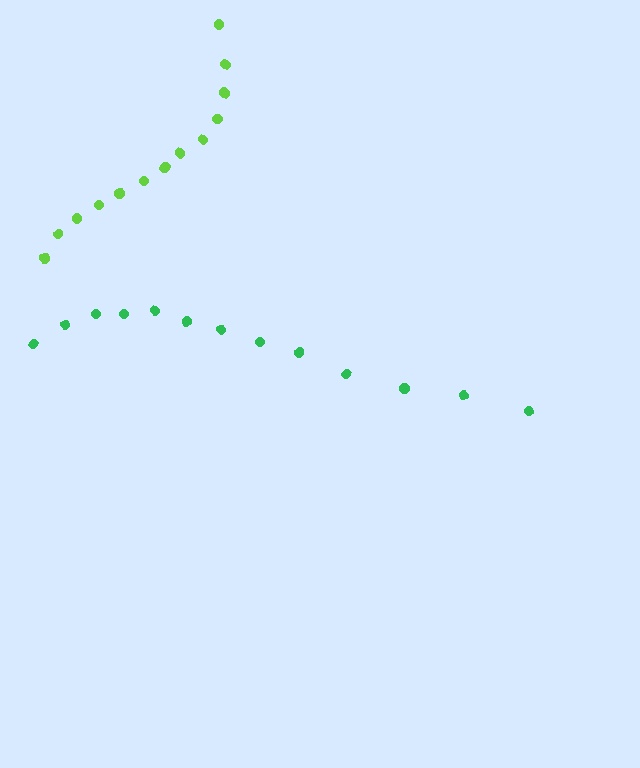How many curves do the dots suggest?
There are 2 distinct paths.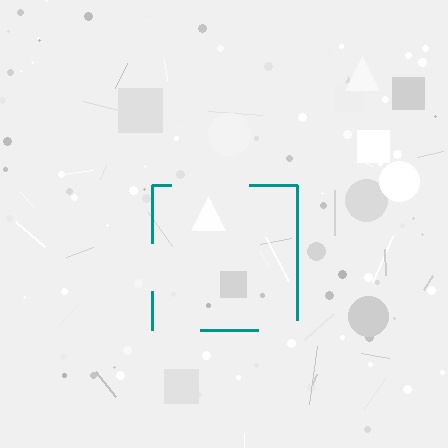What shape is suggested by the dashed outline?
The dashed outline suggests a square.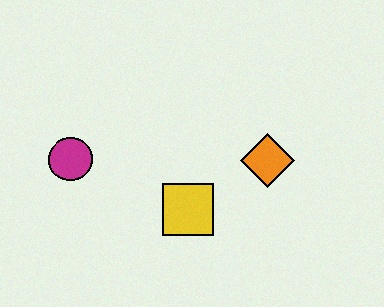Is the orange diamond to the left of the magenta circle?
No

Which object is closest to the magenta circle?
The yellow square is closest to the magenta circle.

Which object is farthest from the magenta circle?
The orange diamond is farthest from the magenta circle.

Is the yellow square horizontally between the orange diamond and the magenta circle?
Yes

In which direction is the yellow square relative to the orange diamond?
The yellow square is to the left of the orange diamond.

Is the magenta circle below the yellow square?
No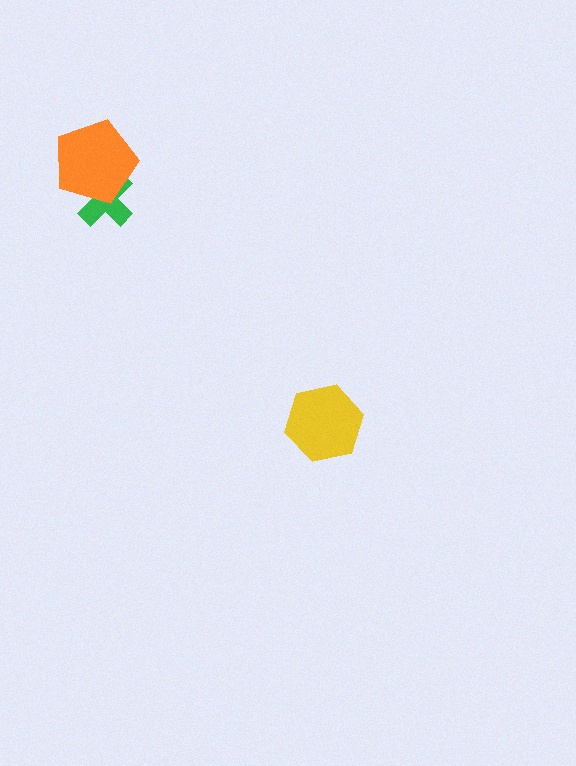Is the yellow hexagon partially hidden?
No, no other shape covers it.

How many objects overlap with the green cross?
1 object overlaps with the green cross.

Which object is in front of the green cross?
The orange pentagon is in front of the green cross.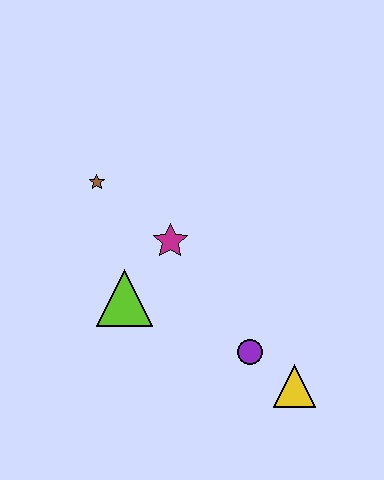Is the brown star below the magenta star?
No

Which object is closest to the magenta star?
The lime triangle is closest to the magenta star.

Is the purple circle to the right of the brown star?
Yes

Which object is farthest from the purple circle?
The brown star is farthest from the purple circle.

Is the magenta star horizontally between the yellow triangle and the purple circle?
No